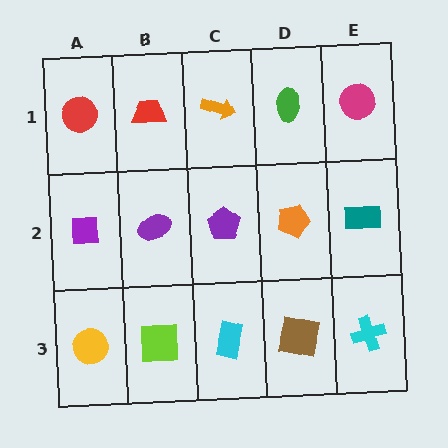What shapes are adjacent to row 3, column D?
An orange pentagon (row 2, column D), a cyan rectangle (row 3, column C), a cyan cross (row 3, column E).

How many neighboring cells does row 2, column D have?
4.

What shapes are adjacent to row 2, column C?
An orange arrow (row 1, column C), a cyan rectangle (row 3, column C), a purple ellipse (row 2, column B), an orange pentagon (row 2, column D).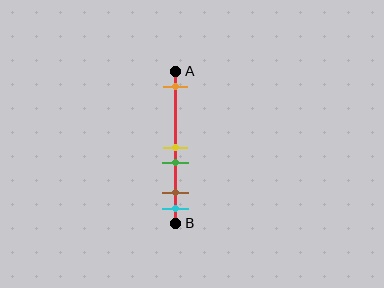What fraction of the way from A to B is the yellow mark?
The yellow mark is approximately 50% (0.5) of the way from A to B.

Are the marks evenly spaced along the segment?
No, the marks are not evenly spaced.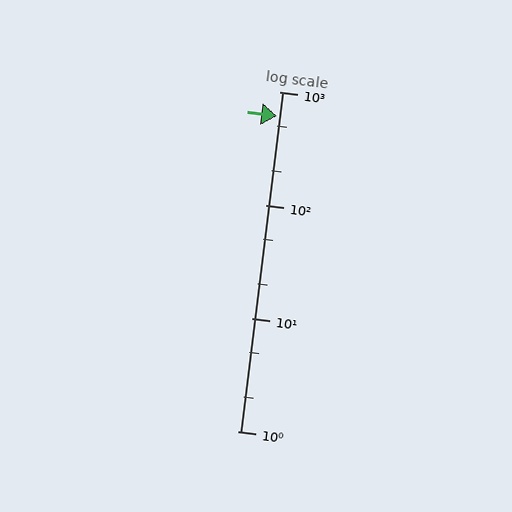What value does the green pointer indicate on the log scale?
The pointer indicates approximately 610.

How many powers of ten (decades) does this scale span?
The scale spans 3 decades, from 1 to 1000.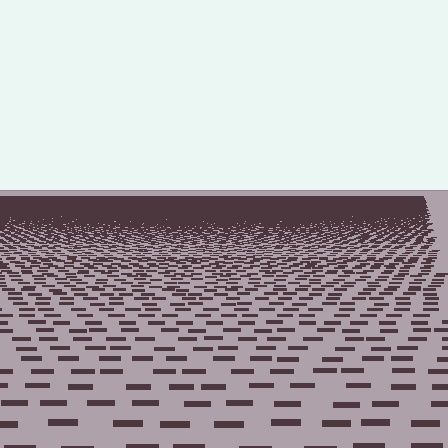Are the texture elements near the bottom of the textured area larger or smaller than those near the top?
Larger. Near the bottom, elements are closer to the viewer and appear at a bigger on-screen size.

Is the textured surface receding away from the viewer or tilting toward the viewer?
The surface is receding away from the viewer. Texture elements get smaller and denser toward the top.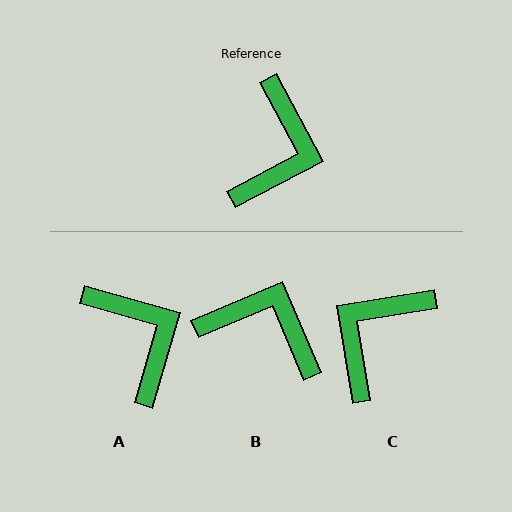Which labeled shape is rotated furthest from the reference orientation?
C, about 161 degrees away.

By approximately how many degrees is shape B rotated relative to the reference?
Approximately 85 degrees counter-clockwise.